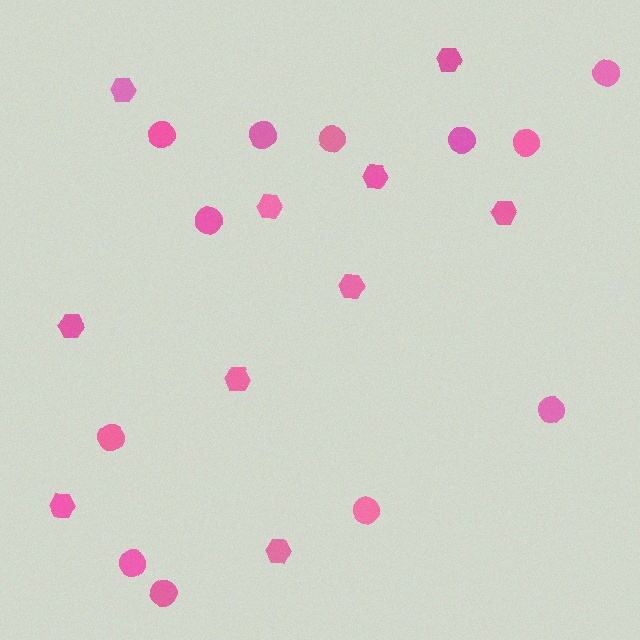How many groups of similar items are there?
There are 2 groups: one group of hexagons (10) and one group of circles (12).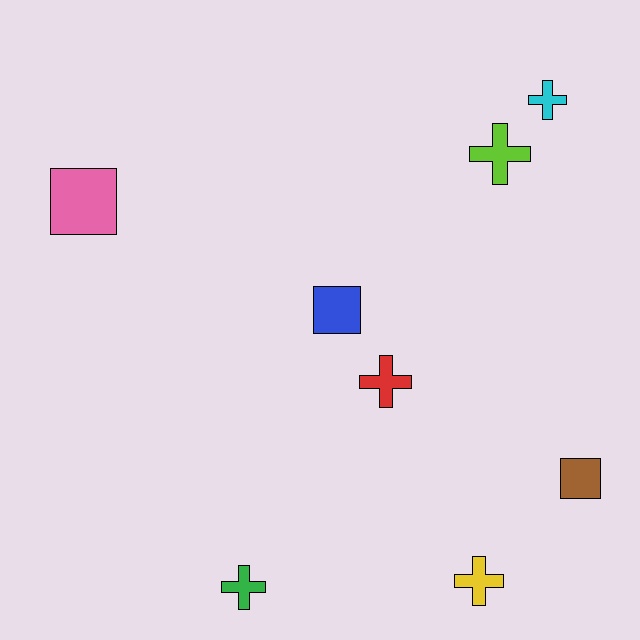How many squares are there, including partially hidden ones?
There are 3 squares.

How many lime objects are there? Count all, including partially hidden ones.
There is 1 lime object.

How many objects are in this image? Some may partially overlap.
There are 8 objects.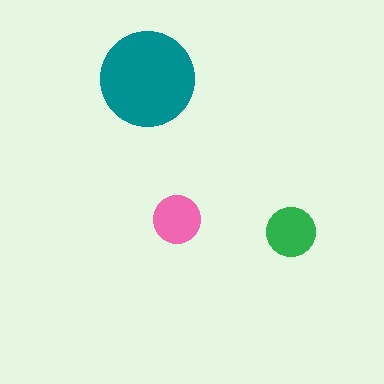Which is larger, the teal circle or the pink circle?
The teal one.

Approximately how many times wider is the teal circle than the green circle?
About 2 times wider.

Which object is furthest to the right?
The green circle is rightmost.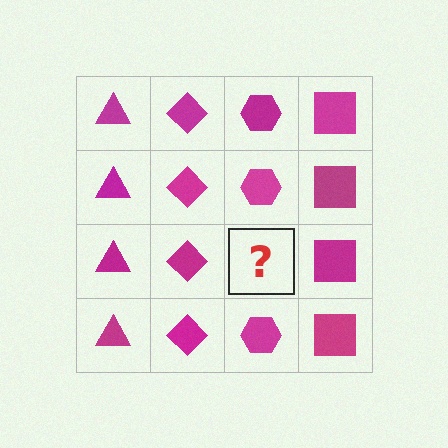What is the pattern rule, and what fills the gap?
The rule is that each column has a consistent shape. The gap should be filled with a magenta hexagon.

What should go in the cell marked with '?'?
The missing cell should contain a magenta hexagon.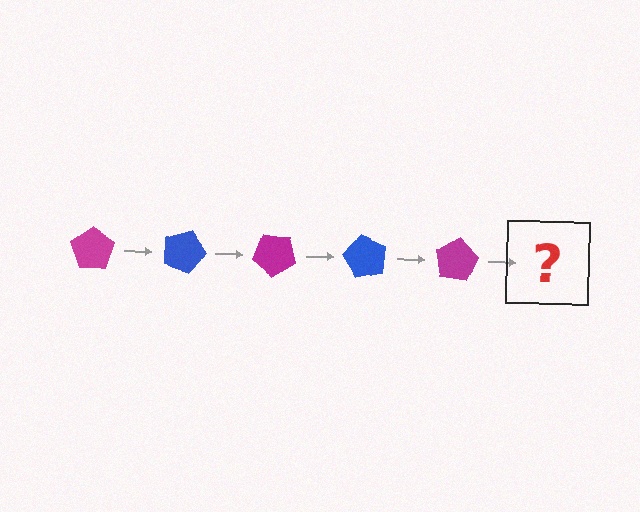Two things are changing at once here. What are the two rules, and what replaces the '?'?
The two rules are that it rotates 20 degrees each step and the color cycles through magenta and blue. The '?' should be a blue pentagon, rotated 100 degrees from the start.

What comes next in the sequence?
The next element should be a blue pentagon, rotated 100 degrees from the start.